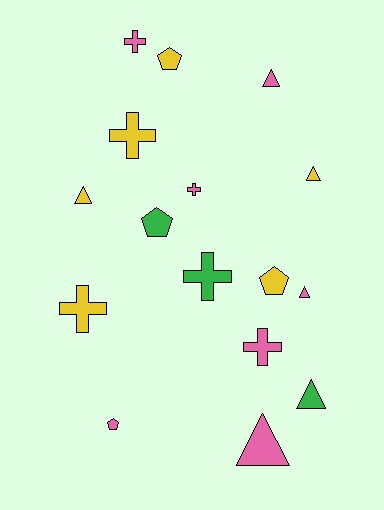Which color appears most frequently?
Pink, with 7 objects.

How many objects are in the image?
There are 16 objects.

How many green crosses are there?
There is 1 green cross.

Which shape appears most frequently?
Cross, with 6 objects.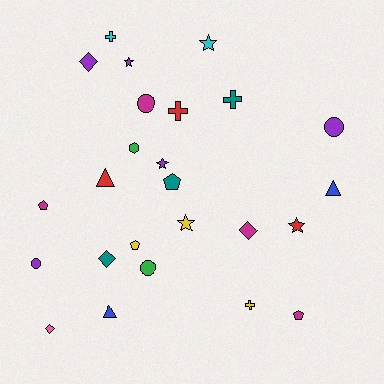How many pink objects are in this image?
There is 1 pink object.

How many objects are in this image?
There are 25 objects.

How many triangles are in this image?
There are 3 triangles.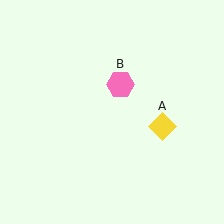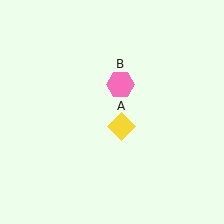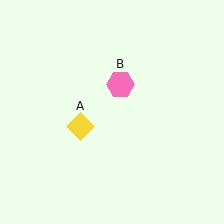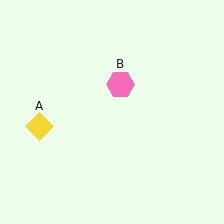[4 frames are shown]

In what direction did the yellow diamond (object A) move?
The yellow diamond (object A) moved left.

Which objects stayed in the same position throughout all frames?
Pink hexagon (object B) remained stationary.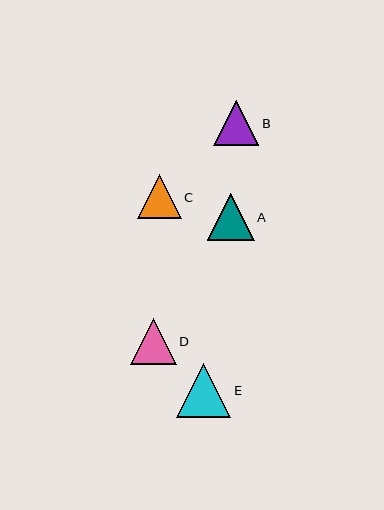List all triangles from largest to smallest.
From largest to smallest: E, A, D, B, C.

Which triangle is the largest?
Triangle E is the largest with a size of approximately 54 pixels.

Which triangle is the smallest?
Triangle C is the smallest with a size of approximately 44 pixels.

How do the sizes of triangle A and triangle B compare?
Triangle A and triangle B are approximately the same size.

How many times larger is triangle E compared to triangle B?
Triangle E is approximately 1.2 times the size of triangle B.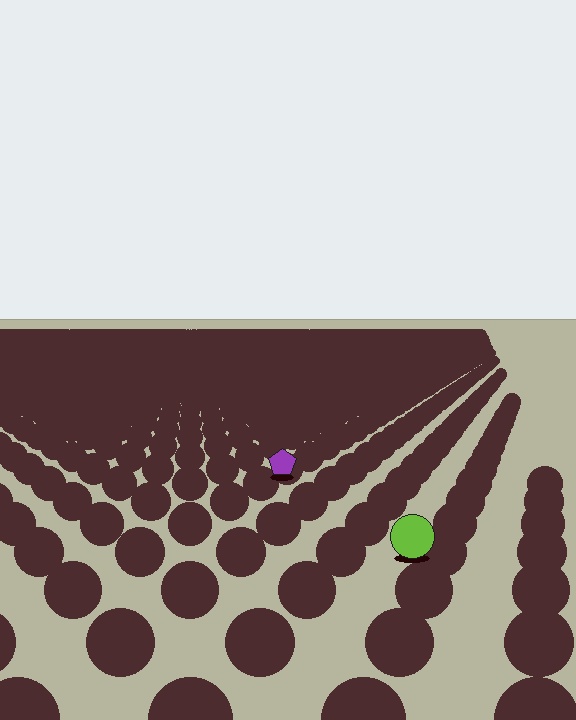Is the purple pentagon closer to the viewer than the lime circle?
No. The lime circle is closer — you can tell from the texture gradient: the ground texture is coarser near it.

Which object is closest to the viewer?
The lime circle is closest. The texture marks near it are larger and more spread out.